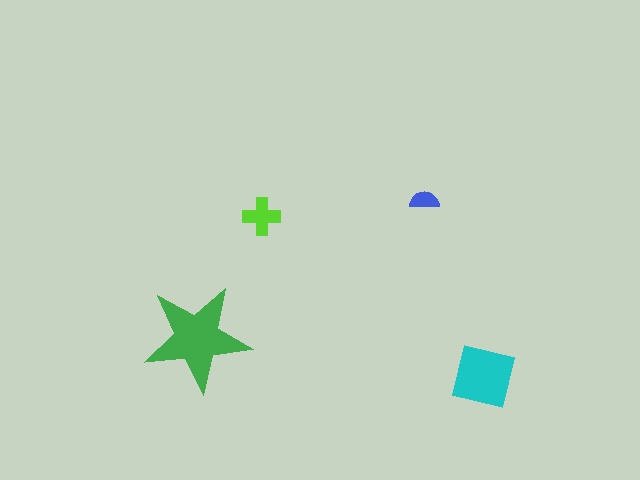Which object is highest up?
The blue semicircle is topmost.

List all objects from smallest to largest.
The blue semicircle, the lime cross, the cyan square, the green star.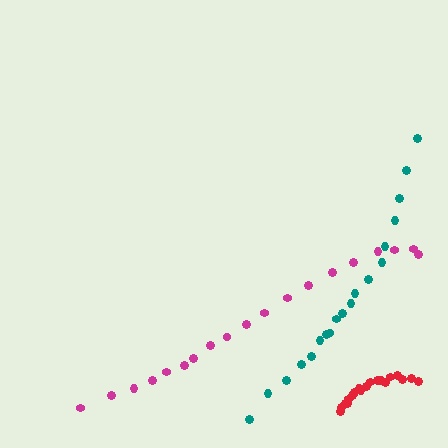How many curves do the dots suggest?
There are 3 distinct paths.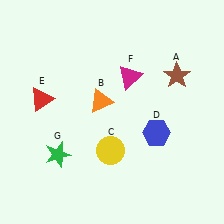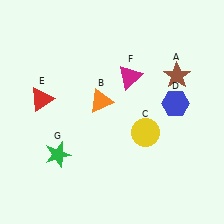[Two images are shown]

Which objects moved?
The objects that moved are: the yellow circle (C), the blue hexagon (D).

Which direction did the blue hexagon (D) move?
The blue hexagon (D) moved up.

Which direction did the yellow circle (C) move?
The yellow circle (C) moved right.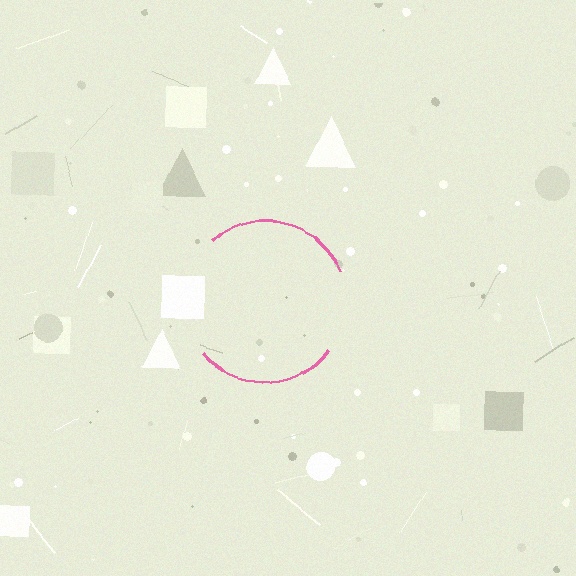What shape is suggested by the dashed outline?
The dashed outline suggests a circle.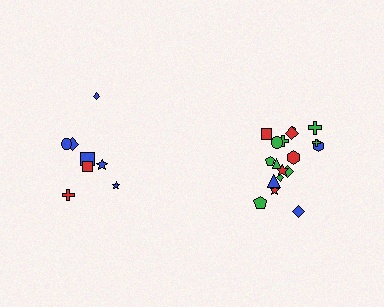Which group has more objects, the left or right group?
The right group.